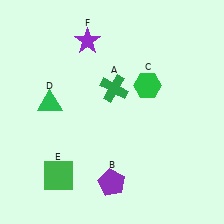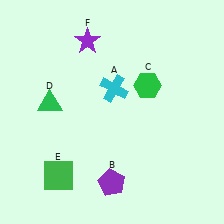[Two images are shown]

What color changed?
The cross (A) changed from green in Image 1 to cyan in Image 2.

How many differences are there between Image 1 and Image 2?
There is 1 difference between the two images.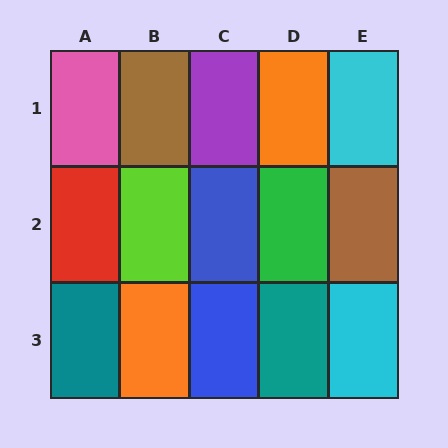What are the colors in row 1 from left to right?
Pink, brown, purple, orange, cyan.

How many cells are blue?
2 cells are blue.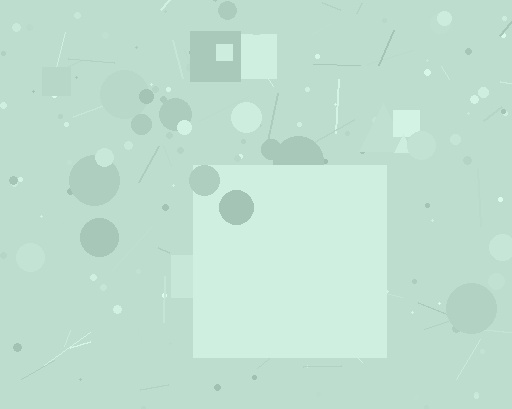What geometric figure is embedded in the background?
A square is embedded in the background.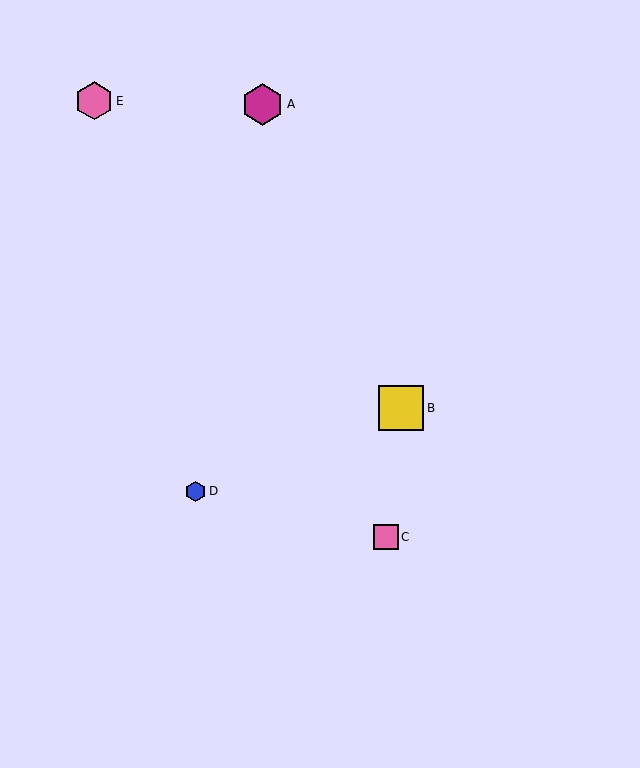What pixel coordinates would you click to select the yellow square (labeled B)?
Click at (401, 408) to select the yellow square B.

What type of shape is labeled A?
Shape A is a magenta hexagon.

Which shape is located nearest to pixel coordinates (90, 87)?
The pink hexagon (labeled E) at (94, 101) is nearest to that location.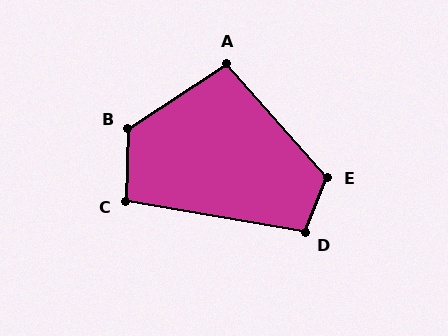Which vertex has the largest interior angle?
B, at approximately 125 degrees.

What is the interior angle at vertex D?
Approximately 102 degrees (obtuse).